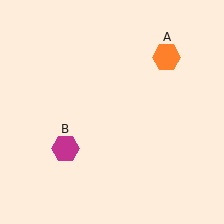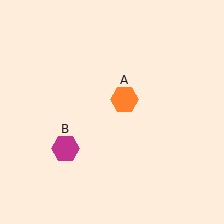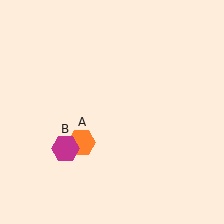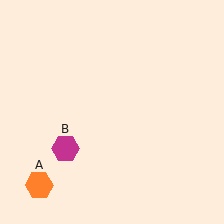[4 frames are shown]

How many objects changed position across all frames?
1 object changed position: orange hexagon (object A).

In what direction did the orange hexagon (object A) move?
The orange hexagon (object A) moved down and to the left.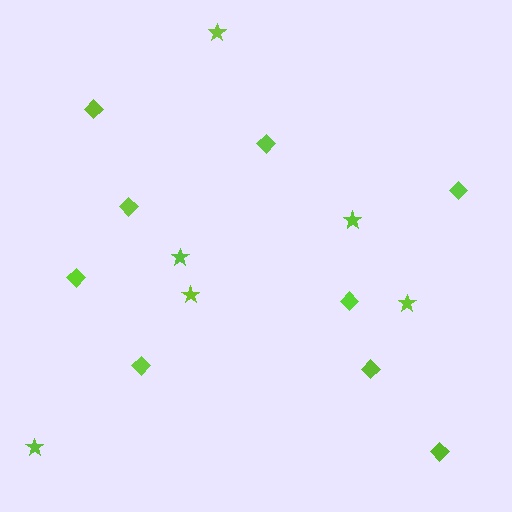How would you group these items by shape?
There are 2 groups: one group of diamonds (9) and one group of stars (6).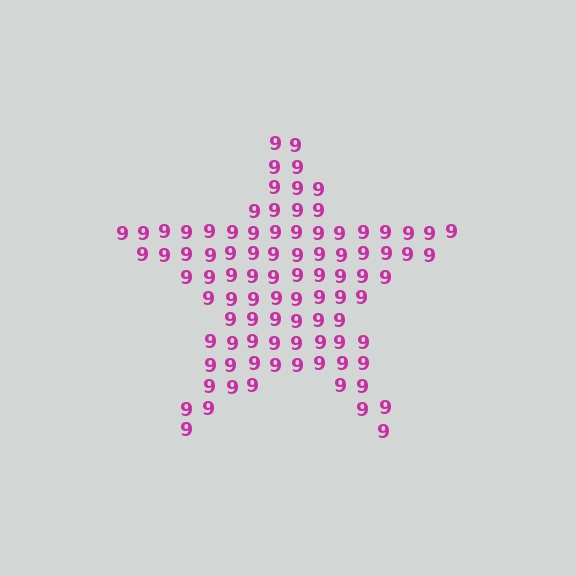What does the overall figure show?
The overall figure shows a star.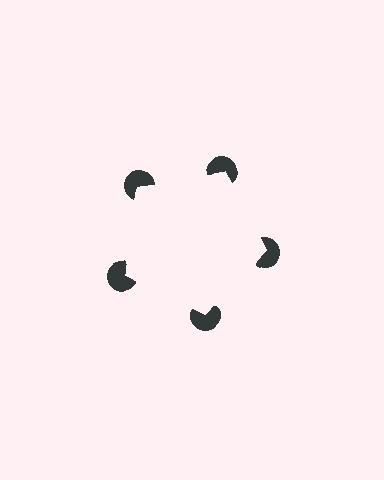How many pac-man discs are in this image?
There are 5 — one at each vertex of the illusory pentagon.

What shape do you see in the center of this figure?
An illusory pentagon — its edges are inferred from the aligned wedge cuts in the pac-man discs, not physically drawn.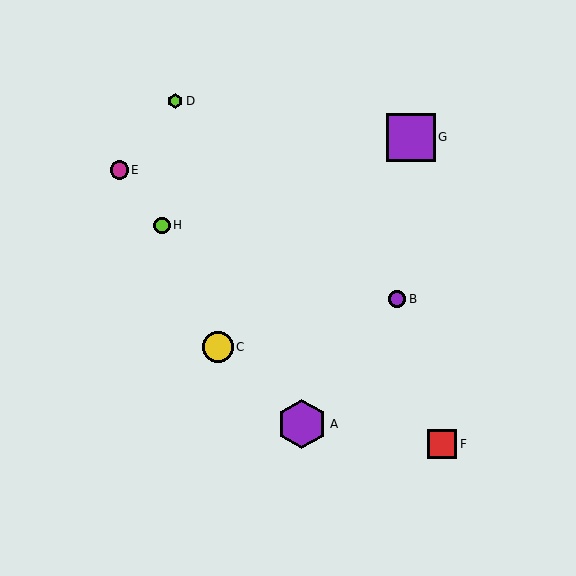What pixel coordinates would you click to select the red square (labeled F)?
Click at (442, 444) to select the red square F.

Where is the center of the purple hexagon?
The center of the purple hexagon is at (302, 424).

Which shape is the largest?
The purple hexagon (labeled A) is the largest.